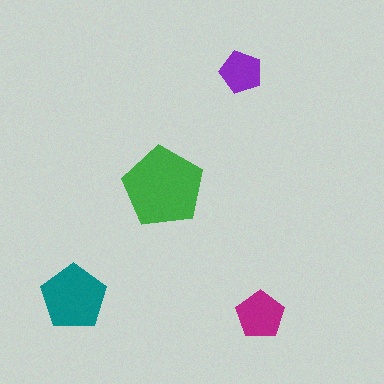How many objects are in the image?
There are 4 objects in the image.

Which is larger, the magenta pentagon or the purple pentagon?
The magenta one.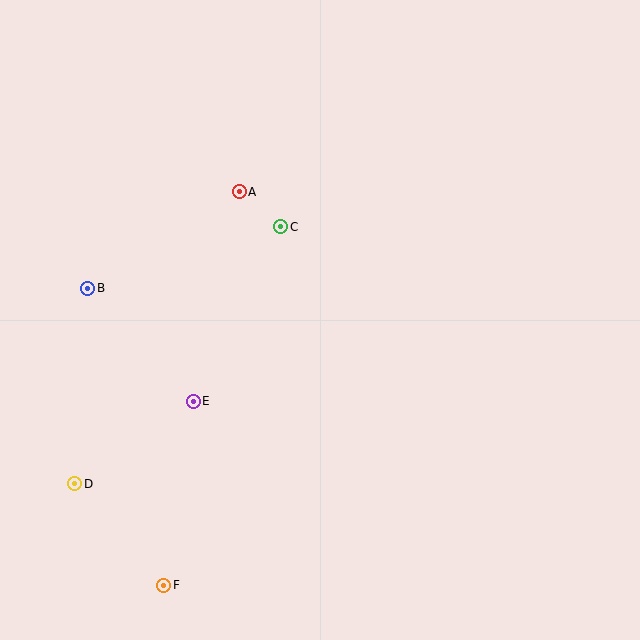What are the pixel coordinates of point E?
Point E is at (193, 401).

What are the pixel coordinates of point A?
Point A is at (239, 192).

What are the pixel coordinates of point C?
Point C is at (281, 227).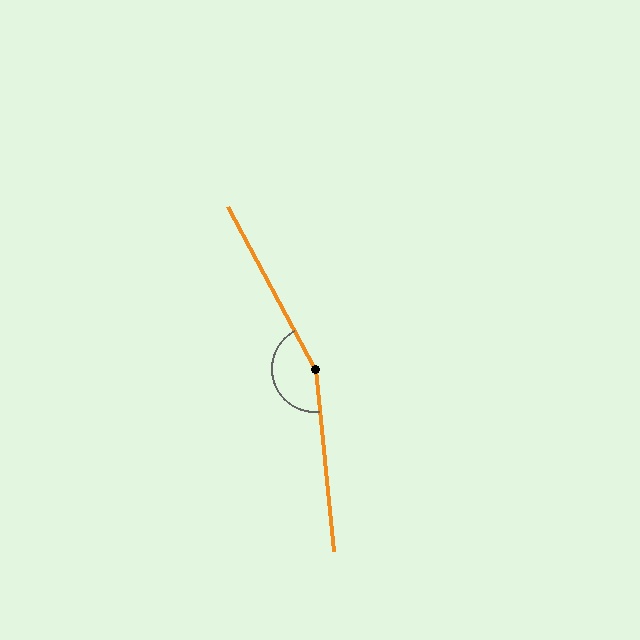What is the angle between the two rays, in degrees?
Approximately 157 degrees.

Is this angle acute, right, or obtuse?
It is obtuse.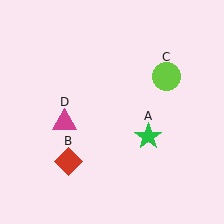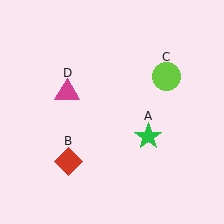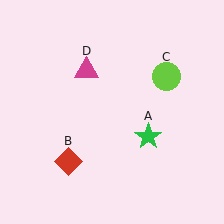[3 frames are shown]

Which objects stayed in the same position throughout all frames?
Green star (object A) and red diamond (object B) and lime circle (object C) remained stationary.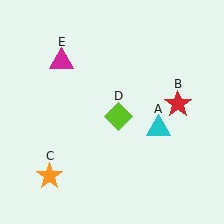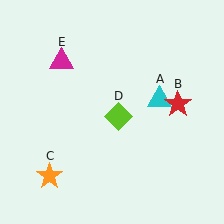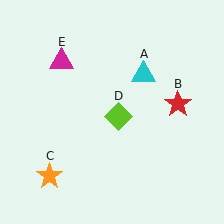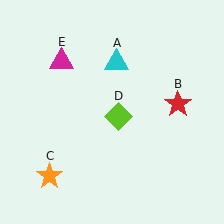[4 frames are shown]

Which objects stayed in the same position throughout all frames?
Red star (object B) and orange star (object C) and lime diamond (object D) and magenta triangle (object E) remained stationary.